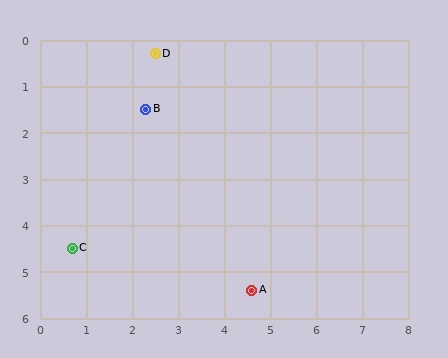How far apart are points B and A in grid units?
Points B and A are about 4.5 grid units apart.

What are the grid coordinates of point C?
Point C is at approximately (0.7, 4.5).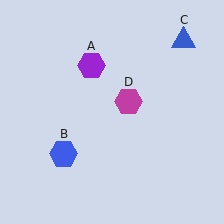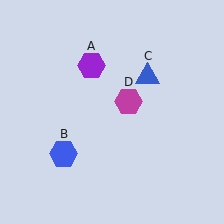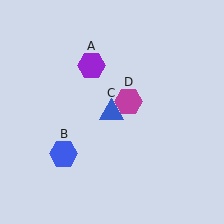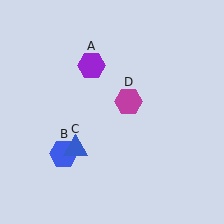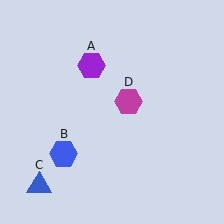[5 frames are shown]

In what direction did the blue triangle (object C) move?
The blue triangle (object C) moved down and to the left.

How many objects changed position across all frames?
1 object changed position: blue triangle (object C).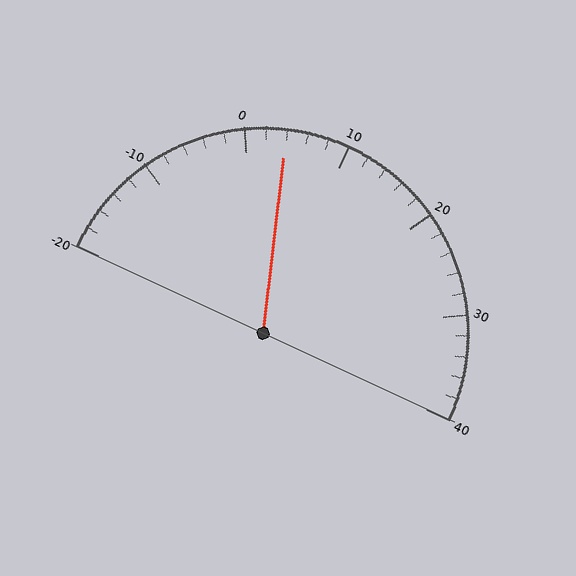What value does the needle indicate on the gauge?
The needle indicates approximately 4.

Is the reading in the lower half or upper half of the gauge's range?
The reading is in the lower half of the range (-20 to 40).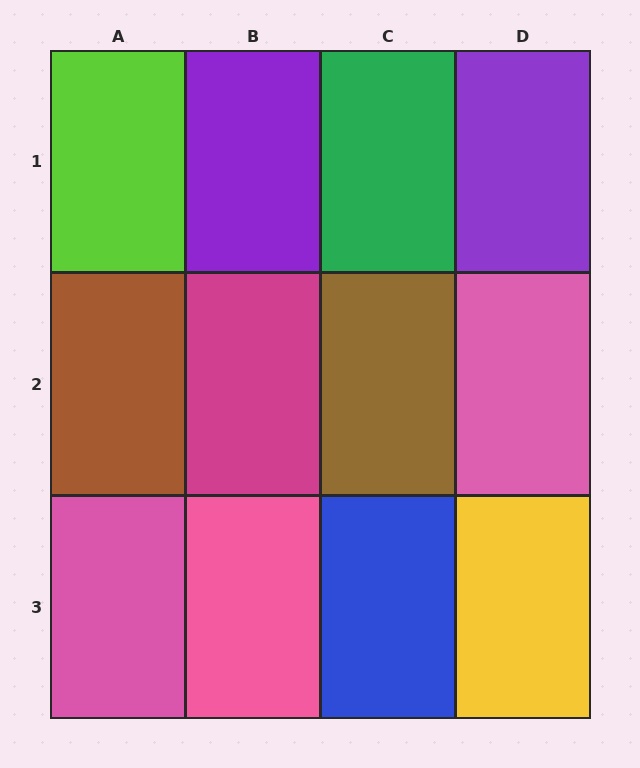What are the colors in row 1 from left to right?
Lime, purple, green, purple.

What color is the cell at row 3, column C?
Blue.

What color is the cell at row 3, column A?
Pink.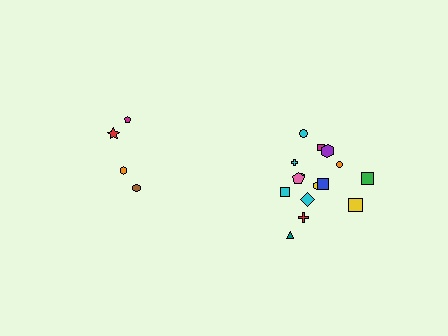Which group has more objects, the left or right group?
The right group.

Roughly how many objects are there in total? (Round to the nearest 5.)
Roughly 20 objects in total.